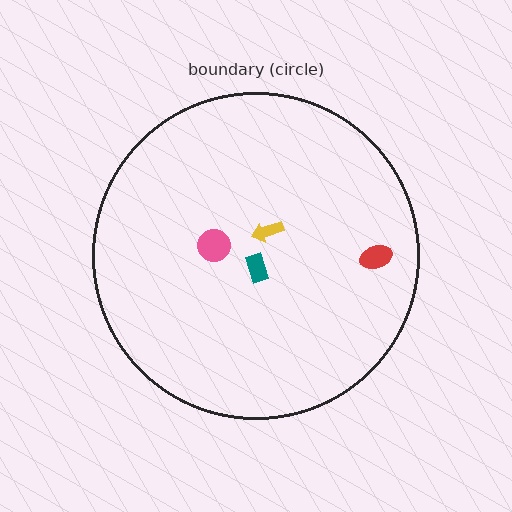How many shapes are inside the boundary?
4 inside, 0 outside.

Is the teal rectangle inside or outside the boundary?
Inside.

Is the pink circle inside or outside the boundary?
Inside.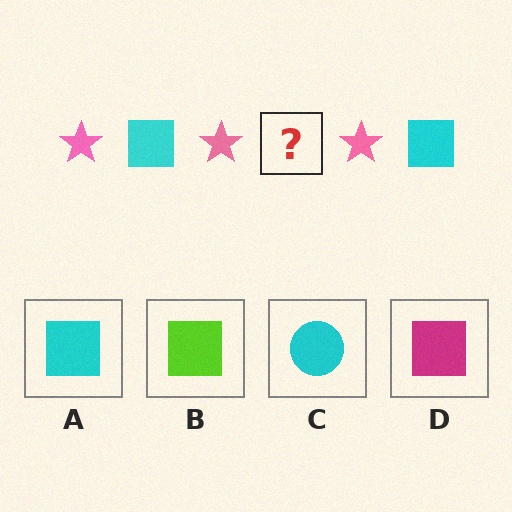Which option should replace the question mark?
Option A.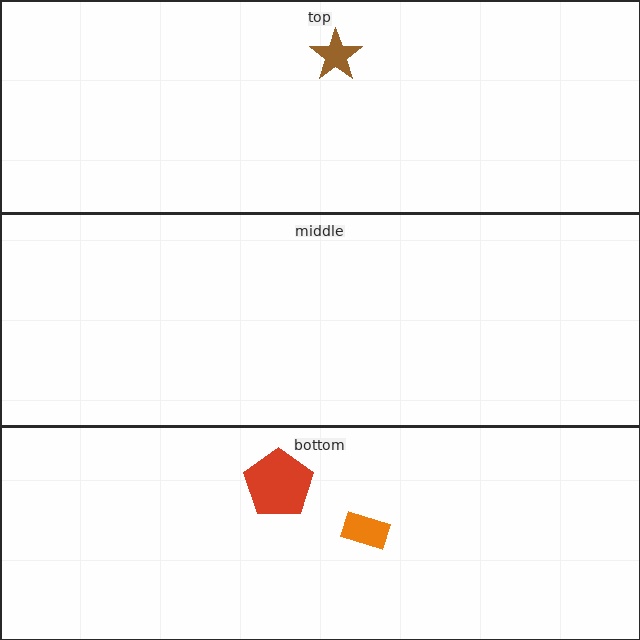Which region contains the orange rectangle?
The bottom region.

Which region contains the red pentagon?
The bottom region.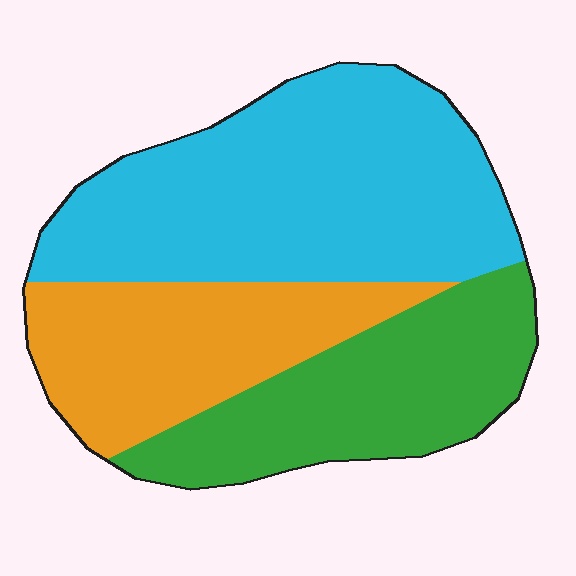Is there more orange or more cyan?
Cyan.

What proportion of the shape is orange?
Orange takes up about one quarter (1/4) of the shape.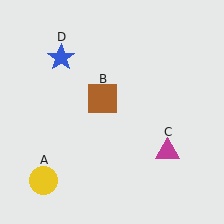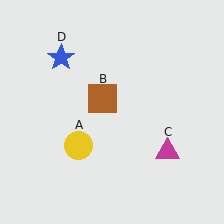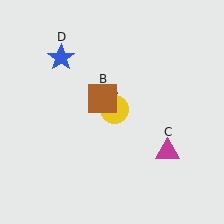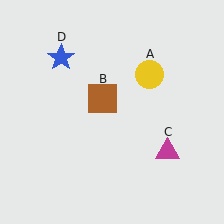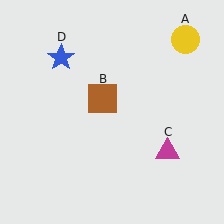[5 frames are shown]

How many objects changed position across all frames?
1 object changed position: yellow circle (object A).